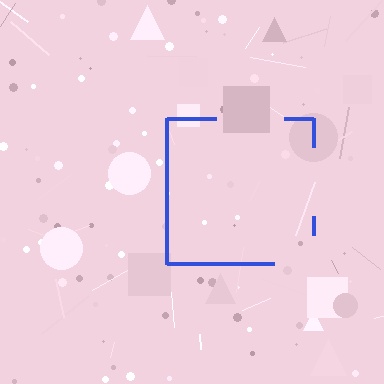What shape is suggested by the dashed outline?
The dashed outline suggests a square.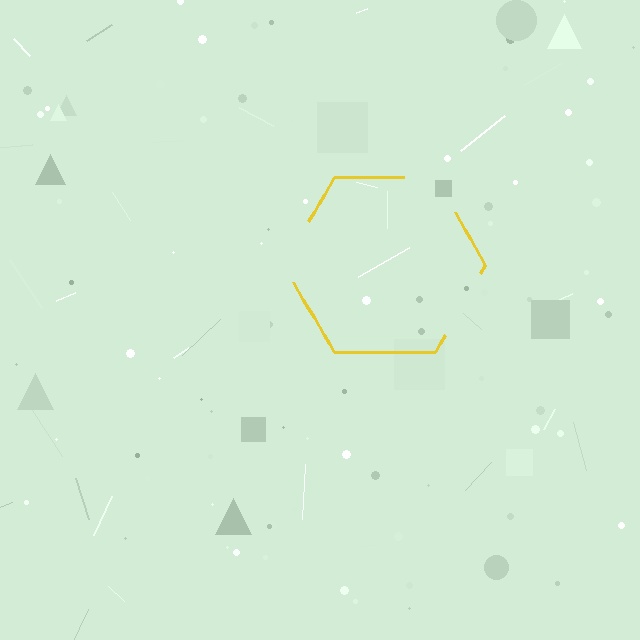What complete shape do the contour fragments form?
The contour fragments form a hexagon.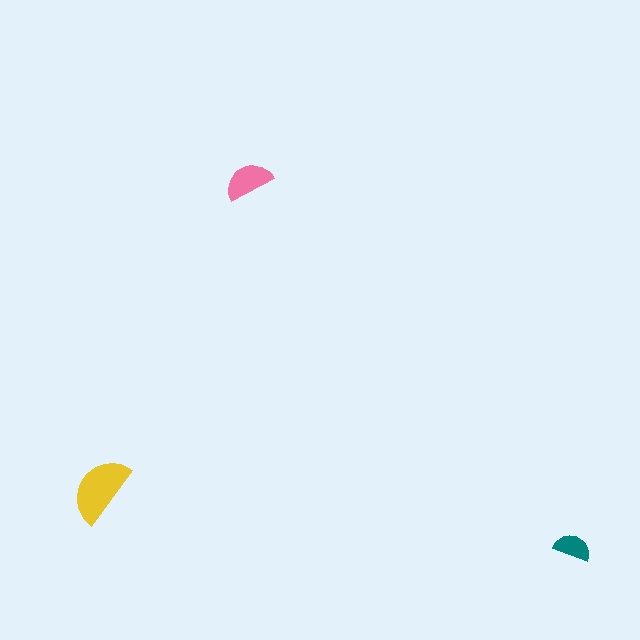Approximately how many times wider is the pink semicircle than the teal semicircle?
About 1.5 times wider.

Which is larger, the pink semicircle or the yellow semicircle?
The yellow one.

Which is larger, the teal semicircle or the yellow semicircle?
The yellow one.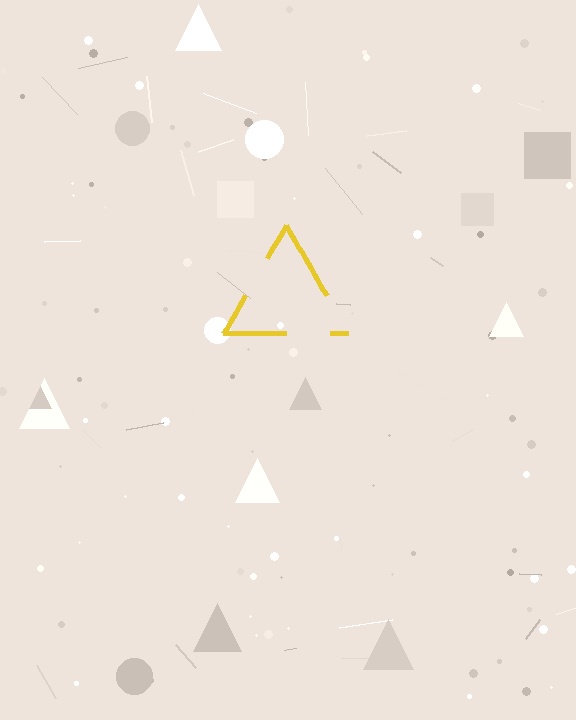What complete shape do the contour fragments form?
The contour fragments form a triangle.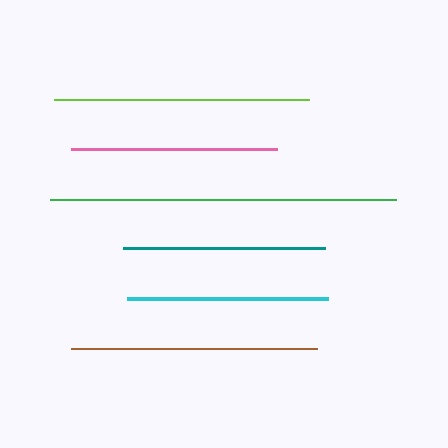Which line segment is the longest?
The green line is the longest at approximately 346 pixels.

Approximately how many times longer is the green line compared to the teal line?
The green line is approximately 1.7 times the length of the teal line.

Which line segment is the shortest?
The cyan line is the shortest at approximately 201 pixels.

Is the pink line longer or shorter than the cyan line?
The pink line is longer than the cyan line.